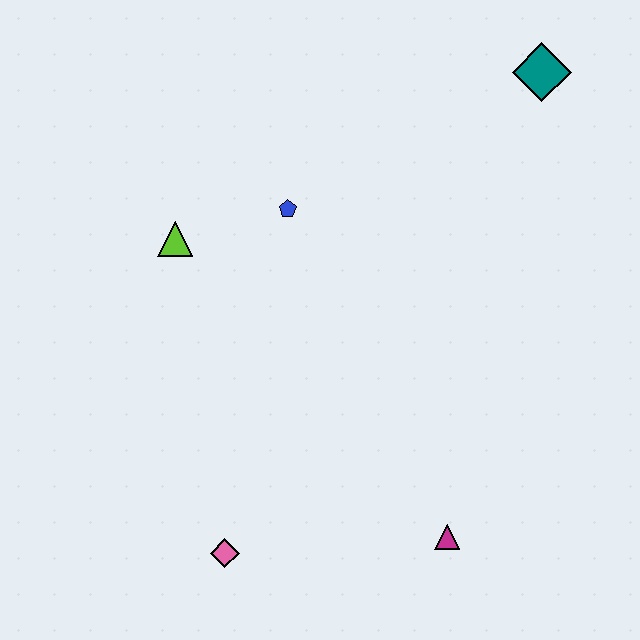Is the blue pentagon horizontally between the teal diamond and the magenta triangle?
No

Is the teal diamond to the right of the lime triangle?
Yes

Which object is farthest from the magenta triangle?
The teal diamond is farthest from the magenta triangle.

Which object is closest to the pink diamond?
The magenta triangle is closest to the pink diamond.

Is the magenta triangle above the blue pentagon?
No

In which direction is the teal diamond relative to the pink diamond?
The teal diamond is above the pink diamond.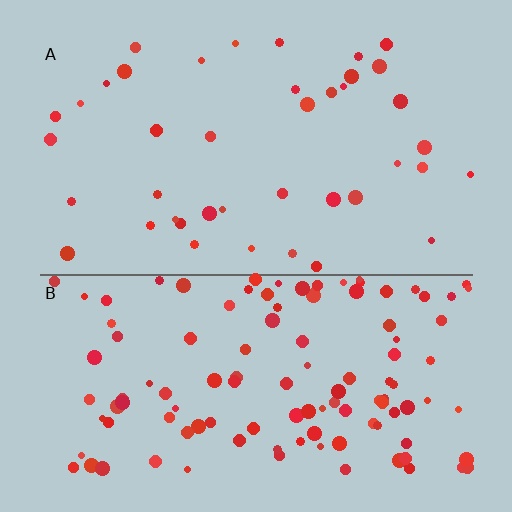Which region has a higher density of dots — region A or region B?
B (the bottom).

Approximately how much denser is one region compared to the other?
Approximately 2.8× — region B over region A.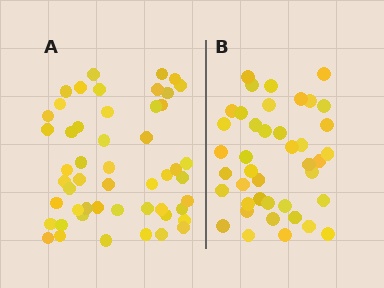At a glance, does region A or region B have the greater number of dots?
Region A (the left region) has more dots.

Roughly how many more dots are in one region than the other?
Region A has roughly 10 or so more dots than region B.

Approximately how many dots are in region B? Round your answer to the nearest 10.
About 40 dots. (The exact count is 41, which rounds to 40.)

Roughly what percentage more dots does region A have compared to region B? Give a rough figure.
About 25% more.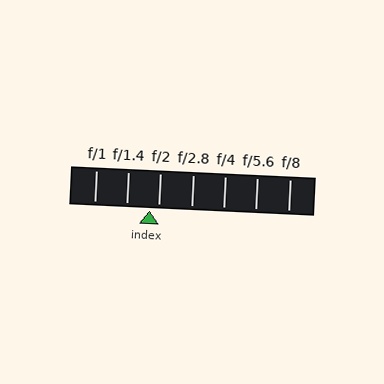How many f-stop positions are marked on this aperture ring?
There are 7 f-stop positions marked.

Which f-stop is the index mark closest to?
The index mark is closest to f/2.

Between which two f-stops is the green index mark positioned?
The index mark is between f/1.4 and f/2.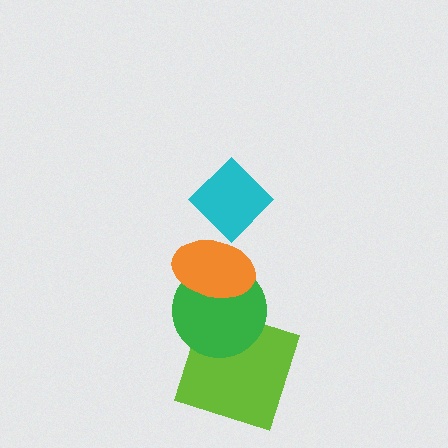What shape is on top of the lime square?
The green circle is on top of the lime square.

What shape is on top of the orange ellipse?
The cyan diamond is on top of the orange ellipse.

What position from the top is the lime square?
The lime square is 4th from the top.